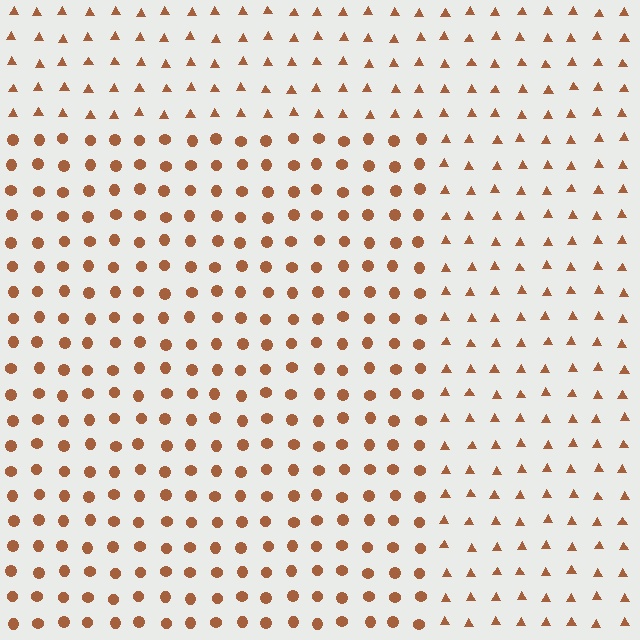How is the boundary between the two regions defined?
The boundary is defined by a change in element shape: circles inside vs. triangles outside. All elements share the same color and spacing.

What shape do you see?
I see a rectangle.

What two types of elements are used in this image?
The image uses circles inside the rectangle region and triangles outside it.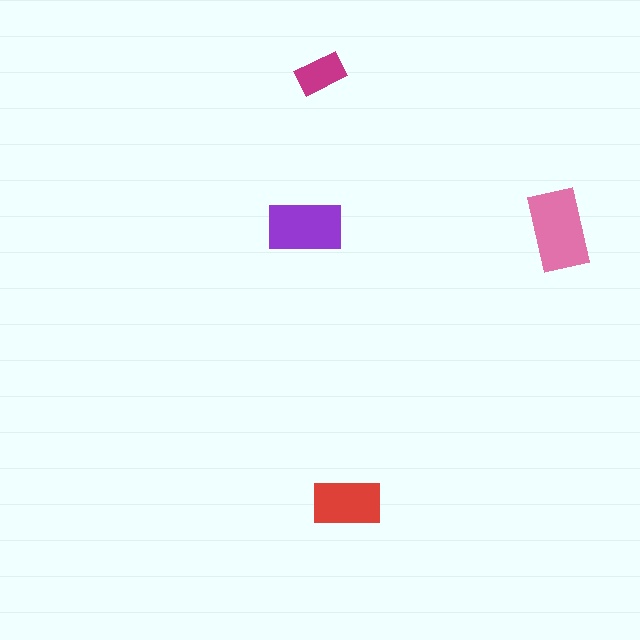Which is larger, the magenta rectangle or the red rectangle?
The red one.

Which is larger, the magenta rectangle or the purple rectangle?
The purple one.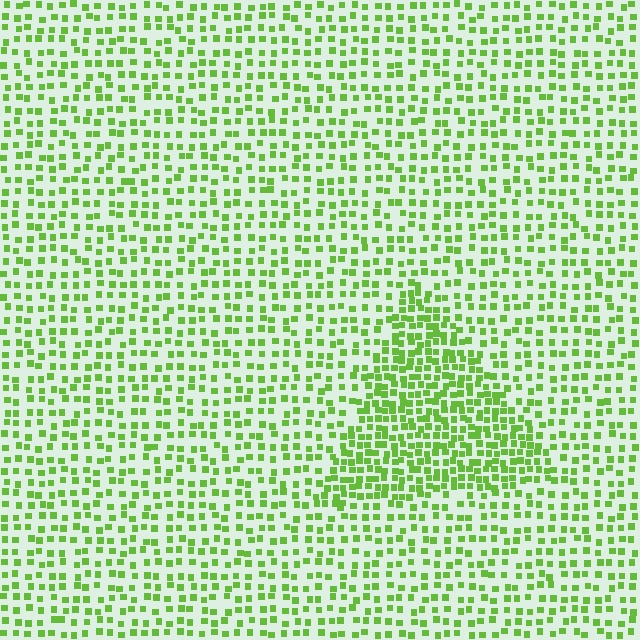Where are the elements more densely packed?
The elements are more densely packed inside the triangle boundary.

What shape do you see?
I see a triangle.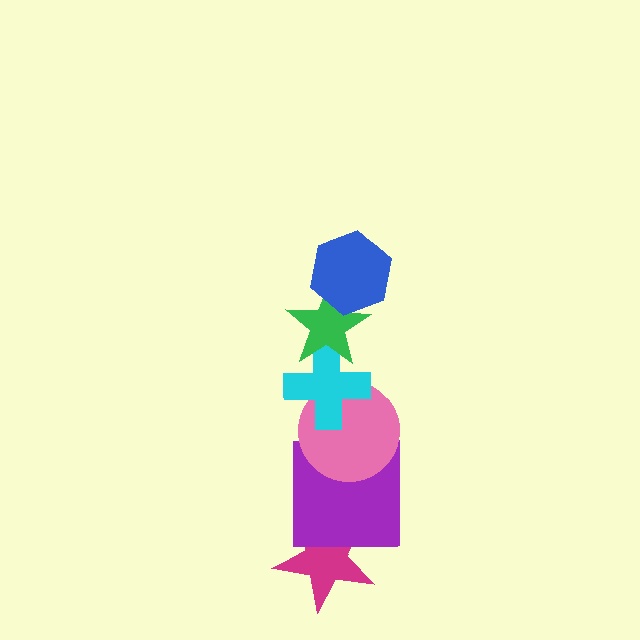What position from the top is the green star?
The green star is 2nd from the top.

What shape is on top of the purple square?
The pink circle is on top of the purple square.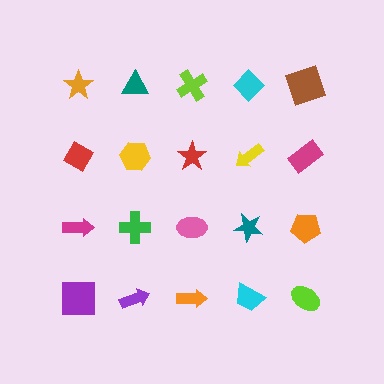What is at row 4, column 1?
A purple square.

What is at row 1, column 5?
A brown square.